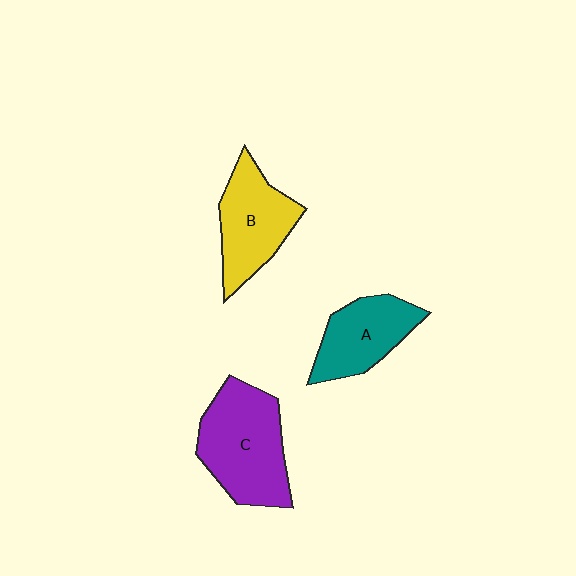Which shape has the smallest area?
Shape A (teal).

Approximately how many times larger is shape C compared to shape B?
Approximately 1.3 times.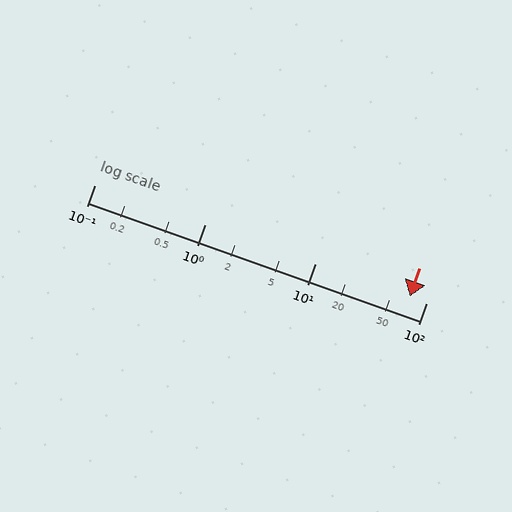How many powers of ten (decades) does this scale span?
The scale spans 3 decades, from 0.1 to 100.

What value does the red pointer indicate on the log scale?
The pointer indicates approximately 71.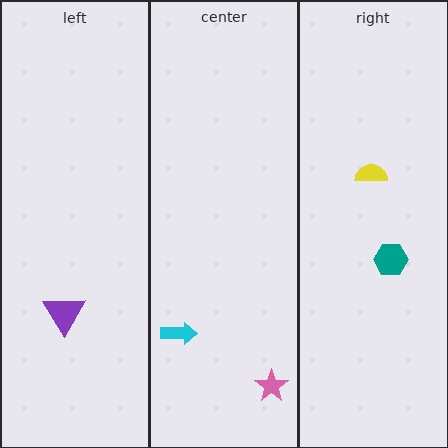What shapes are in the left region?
The purple triangle.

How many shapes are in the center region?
2.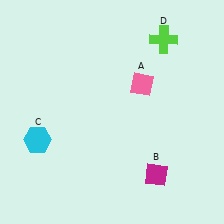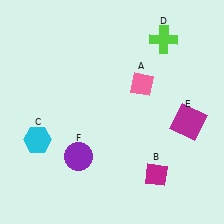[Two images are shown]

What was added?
A magenta square (E), a purple circle (F) were added in Image 2.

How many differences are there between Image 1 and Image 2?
There are 2 differences between the two images.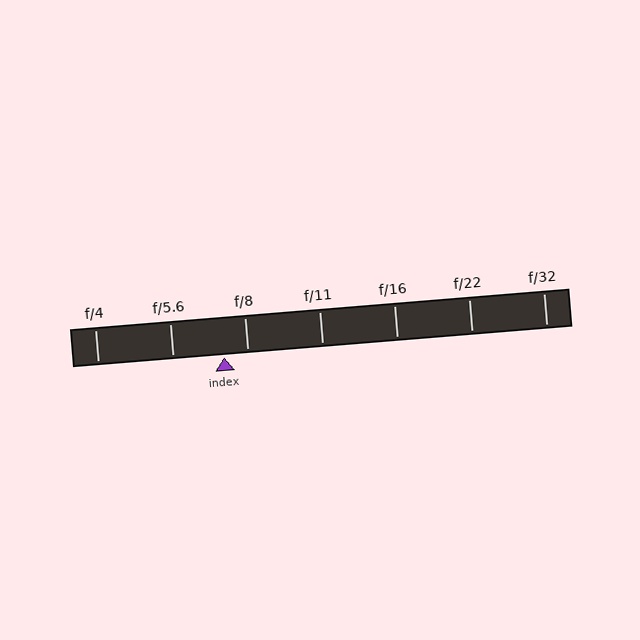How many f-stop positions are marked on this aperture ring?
There are 7 f-stop positions marked.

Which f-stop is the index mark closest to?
The index mark is closest to f/8.